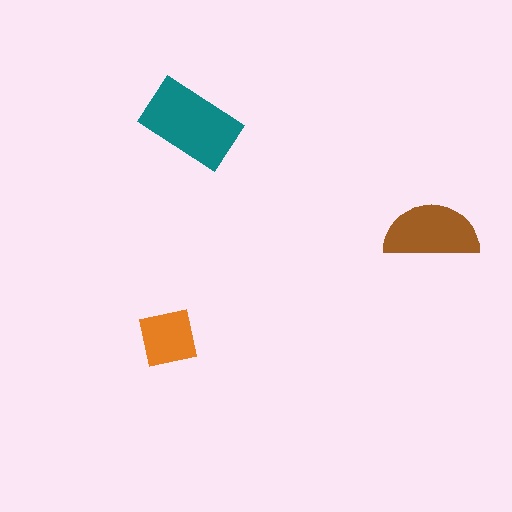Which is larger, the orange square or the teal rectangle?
The teal rectangle.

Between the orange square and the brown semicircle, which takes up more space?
The brown semicircle.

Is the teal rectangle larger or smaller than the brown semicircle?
Larger.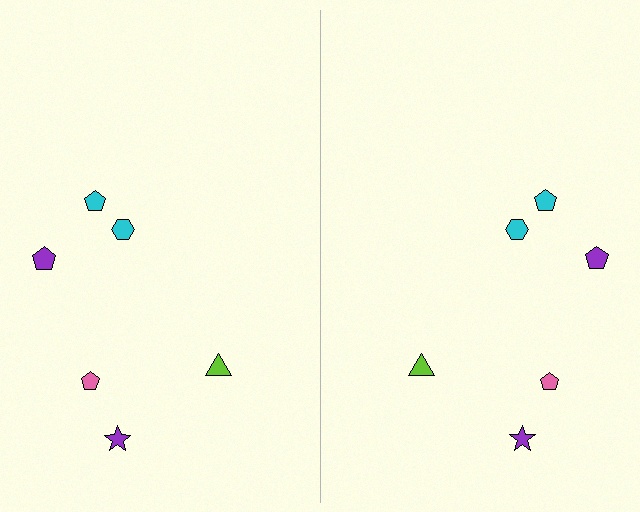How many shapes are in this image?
There are 12 shapes in this image.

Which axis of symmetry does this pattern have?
The pattern has a vertical axis of symmetry running through the center of the image.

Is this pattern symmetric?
Yes, this pattern has bilateral (reflection) symmetry.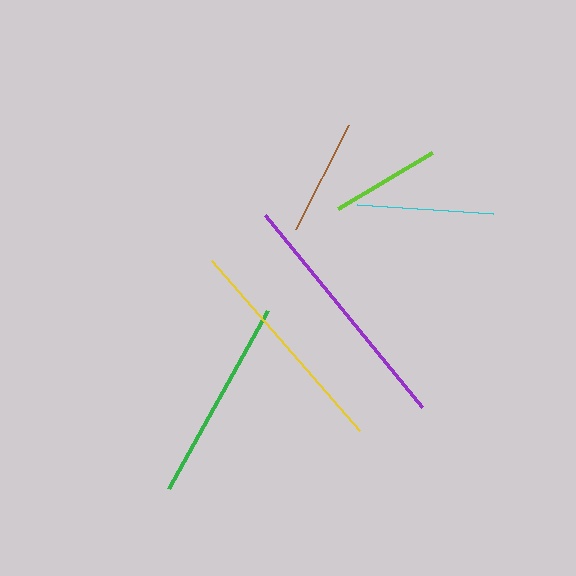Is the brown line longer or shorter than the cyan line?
The cyan line is longer than the brown line.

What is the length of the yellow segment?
The yellow segment is approximately 225 pixels long.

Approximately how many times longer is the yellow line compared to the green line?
The yellow line is approximately 1.1 times the length of the green line.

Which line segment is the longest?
The purple line is the longest at approximately 249 pixels.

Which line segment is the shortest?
The lime line is the shortest at approximately 110 pixels.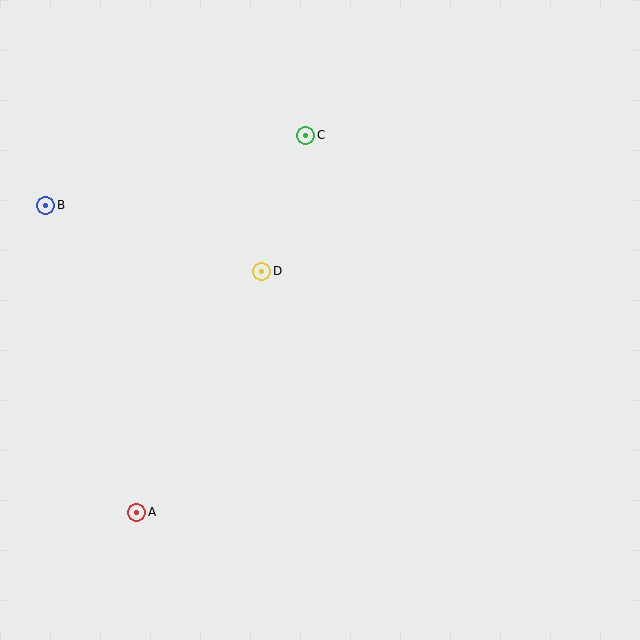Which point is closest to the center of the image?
Point D at (262, 271) is closest to the center.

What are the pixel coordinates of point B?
Point B is at (46, 205).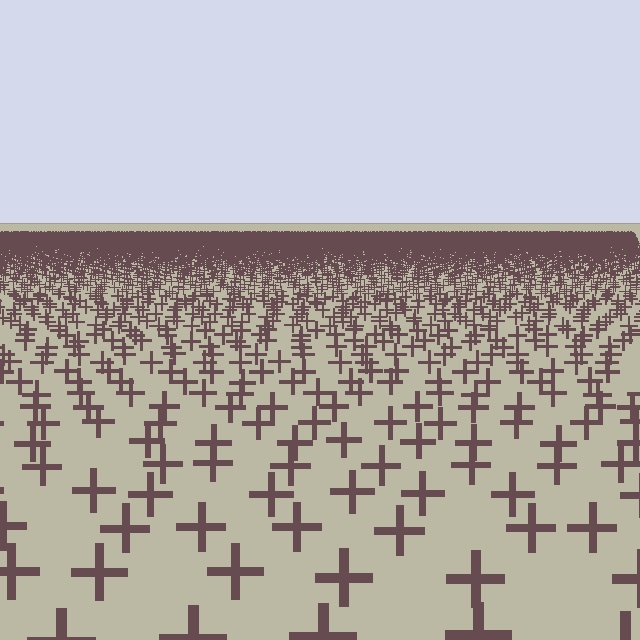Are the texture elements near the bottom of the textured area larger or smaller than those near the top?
Larger. Near the bottom, elements are closer to the viewer and appear at a bigger on-screen size.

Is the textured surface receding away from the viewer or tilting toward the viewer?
The surface is receding away from the viewer. Texture elements get smaller and denser toward the top.